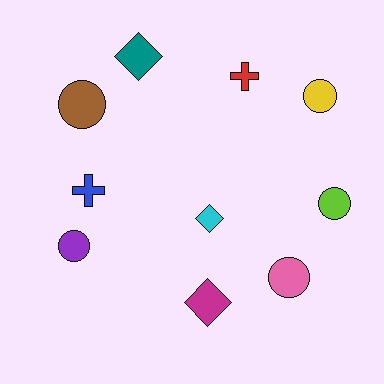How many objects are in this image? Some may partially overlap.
There are 10 objects.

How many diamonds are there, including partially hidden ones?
There are 3 diamonds.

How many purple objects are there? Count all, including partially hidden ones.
There is 1 purple object.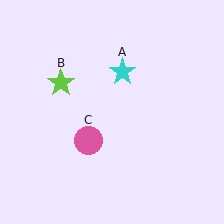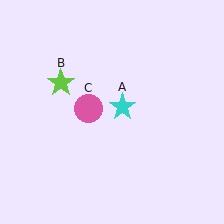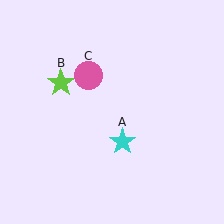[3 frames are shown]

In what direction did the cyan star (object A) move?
The cyan star (object A) moved down.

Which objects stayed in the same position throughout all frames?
Lime star (object B) remained stationary.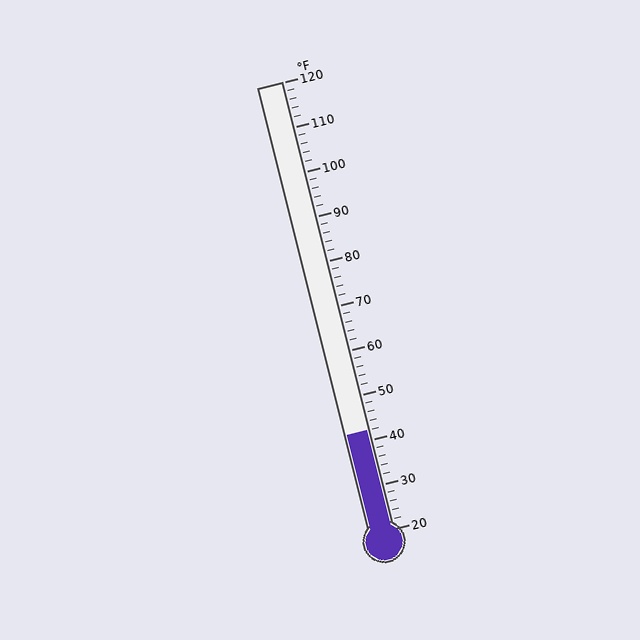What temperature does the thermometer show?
The thermometer shows approximately 42°F.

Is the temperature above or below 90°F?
The temperature is below 90°F.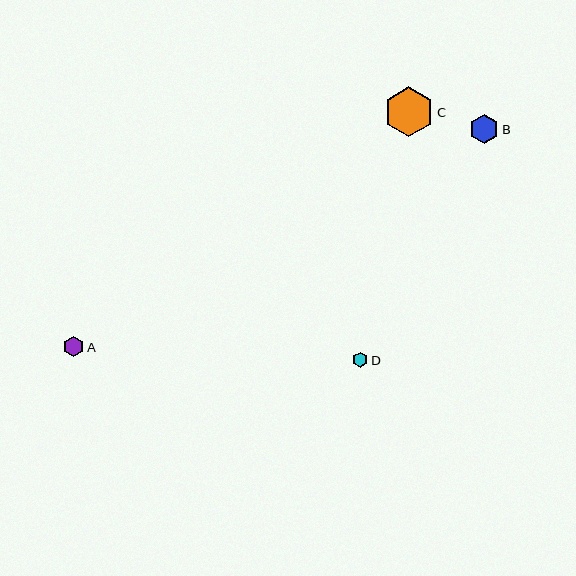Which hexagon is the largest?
Hexagon C is the largest with a size of approximately 50 pixels.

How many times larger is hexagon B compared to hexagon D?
Hexagon B is approximately 1.9 times the size of hexagon D.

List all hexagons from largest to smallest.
From largest to smallest: C, B, A, D.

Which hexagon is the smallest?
Hexagon D is the smallest with a size of approximately 16 pixels.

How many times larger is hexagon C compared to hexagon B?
Hexagon C is approximately 1.7 times the size of hexagon B.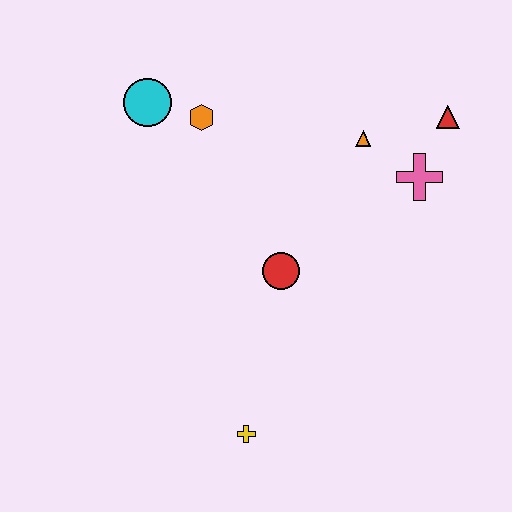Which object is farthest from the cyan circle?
The yellow cross is farthest from the cyan circle.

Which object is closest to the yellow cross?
The red circle is closest to the yellow cross.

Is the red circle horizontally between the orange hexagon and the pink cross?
Yes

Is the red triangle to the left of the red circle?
No